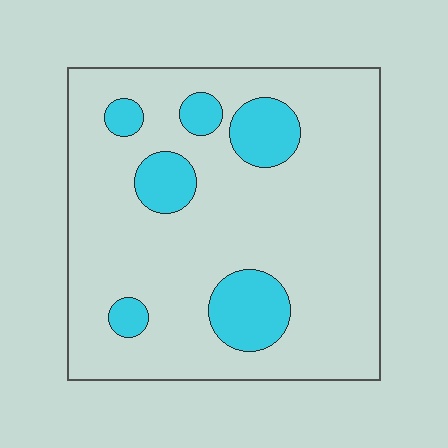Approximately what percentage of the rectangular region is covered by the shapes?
Approximately 15%.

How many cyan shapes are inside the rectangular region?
6.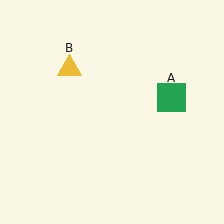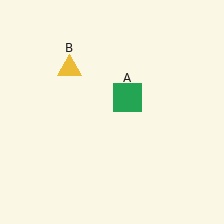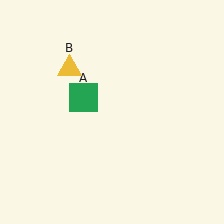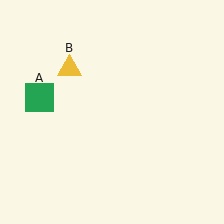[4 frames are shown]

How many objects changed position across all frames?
1 object changed position: green square (object A).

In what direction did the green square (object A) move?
The green square (object A) moved left.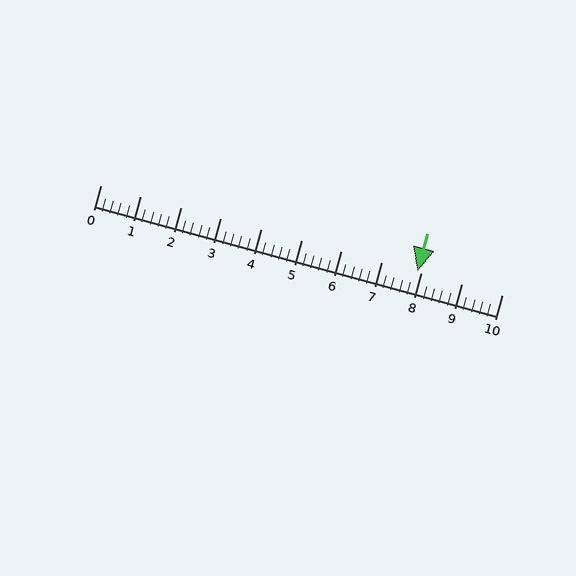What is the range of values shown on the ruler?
The ruler shows values from 0 to 10.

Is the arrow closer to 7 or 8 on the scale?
The arrow is closer to 8.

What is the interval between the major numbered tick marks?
The major tick marks are spaced 1 units apart.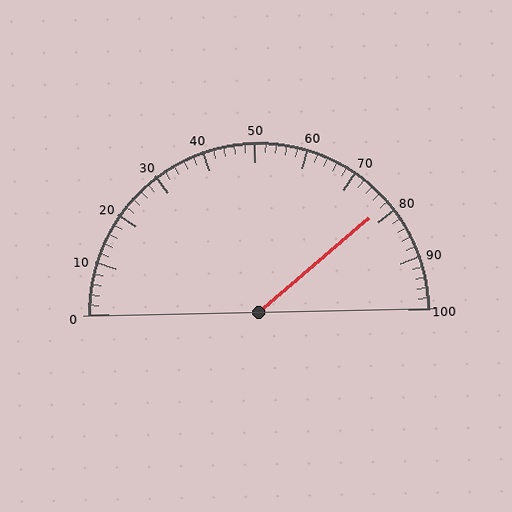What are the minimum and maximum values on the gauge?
The gauge ranges from 0 to 100.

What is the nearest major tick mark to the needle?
The nearest major tick mark is 80.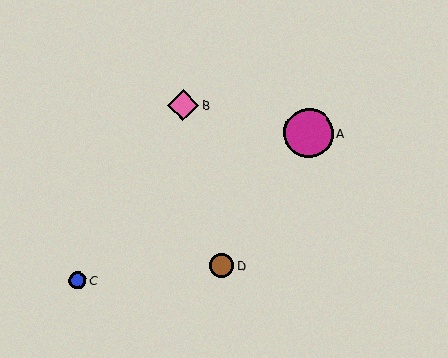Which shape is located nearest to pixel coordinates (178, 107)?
The pink diamond (labeled B) at (183, 105) is nearest to that location.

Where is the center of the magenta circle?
The center of the magenta circle is at (309, 133).